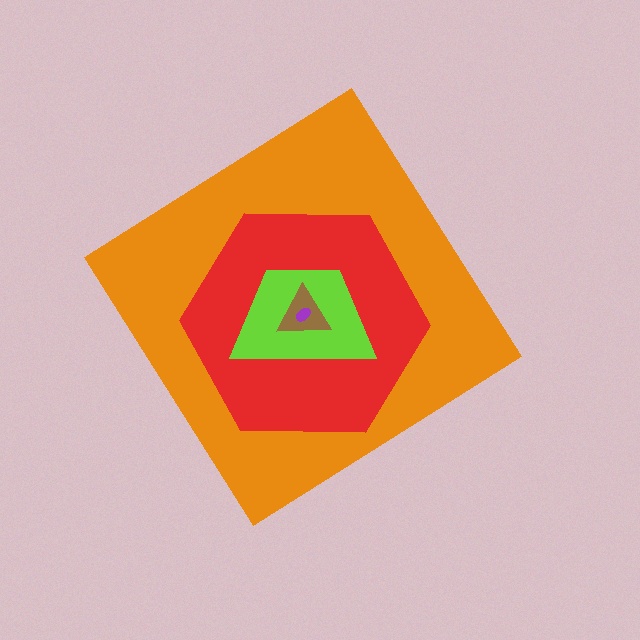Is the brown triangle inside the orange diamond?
Yes.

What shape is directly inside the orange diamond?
The red hexagon.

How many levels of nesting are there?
5.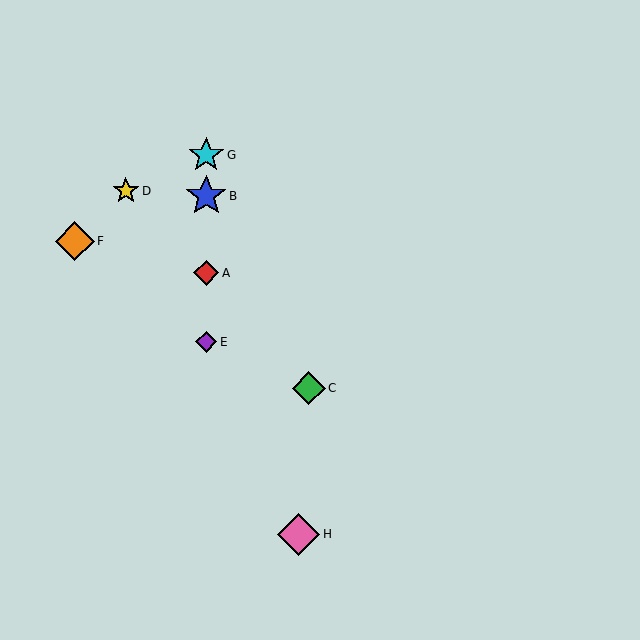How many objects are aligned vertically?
4 objects (A, B, E, G) are aligned vertically.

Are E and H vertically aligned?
No, E is at x≈206 and H is at x≈299.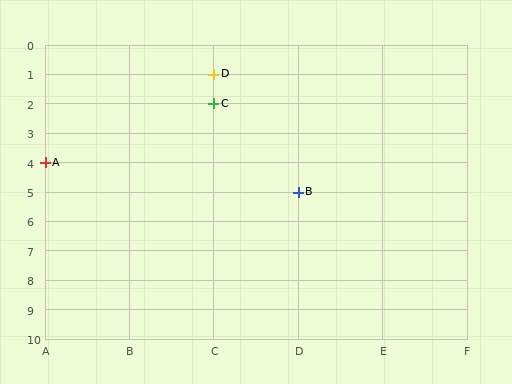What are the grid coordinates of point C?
Point C is at grid coordinates (C, 2).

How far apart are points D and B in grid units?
Points D and B are 1 column and 4 rows apart (about 4.1 grid units diagonally).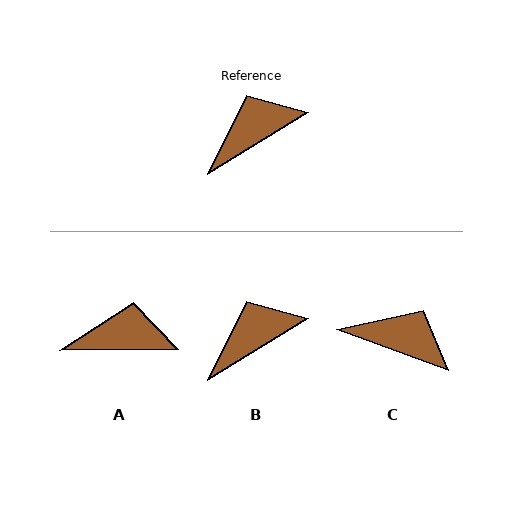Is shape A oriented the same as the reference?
No, it is off by about 31 degrees.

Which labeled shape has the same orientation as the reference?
B.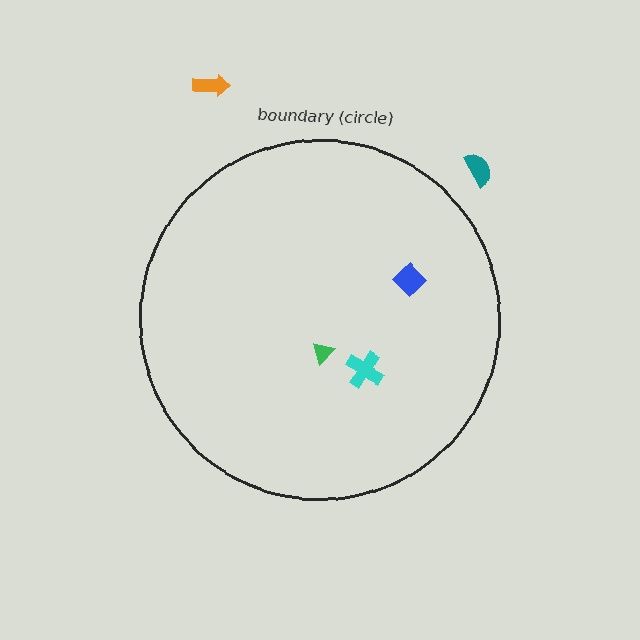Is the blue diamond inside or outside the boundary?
Inside.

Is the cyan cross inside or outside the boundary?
Inside.